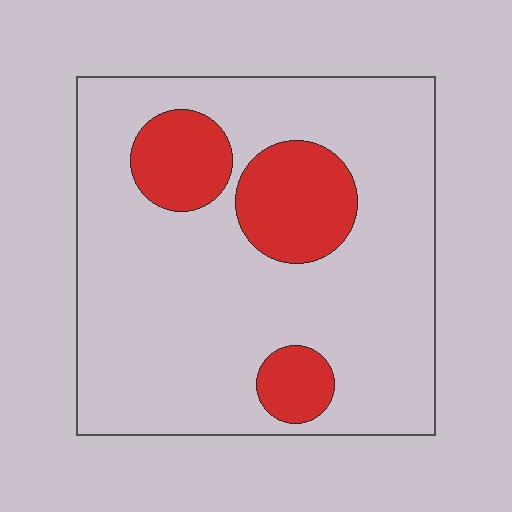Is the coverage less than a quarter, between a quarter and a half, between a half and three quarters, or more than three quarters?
Less than a quarter.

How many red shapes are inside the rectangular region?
3.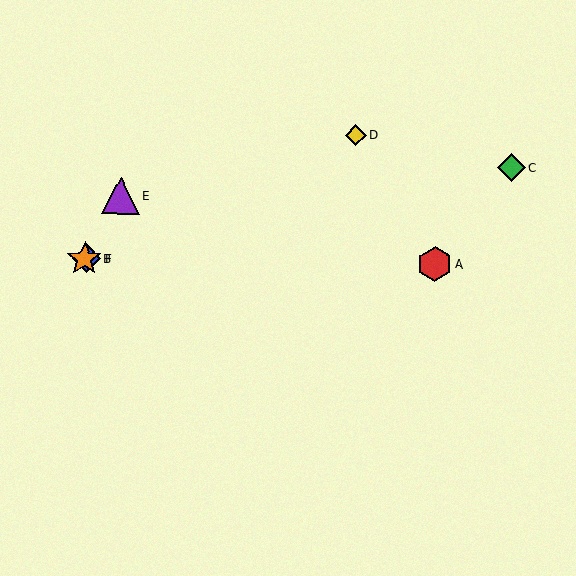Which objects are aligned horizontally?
Objects A, B, F are aligned horizontally.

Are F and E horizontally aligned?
No, F is at y≈259 and E is at y≈195.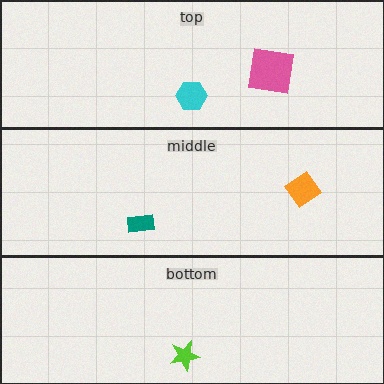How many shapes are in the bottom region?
1.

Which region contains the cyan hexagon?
The top region.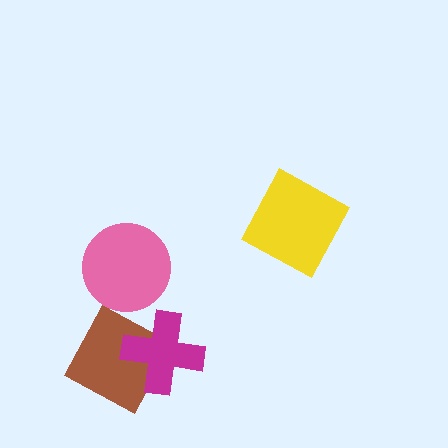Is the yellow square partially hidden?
No, no other shape covers it.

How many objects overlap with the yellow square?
0 objects overlap with the yellow square.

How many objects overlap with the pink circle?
0 objects overlap with the pink circle.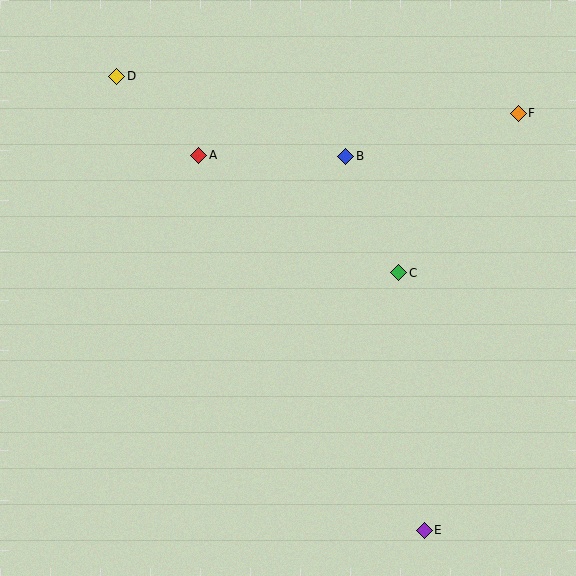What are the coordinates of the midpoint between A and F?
The midpoint between A and F is at (359, 134).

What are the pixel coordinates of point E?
Point E is at (424, 531).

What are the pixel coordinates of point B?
Point B is at (346, 156).